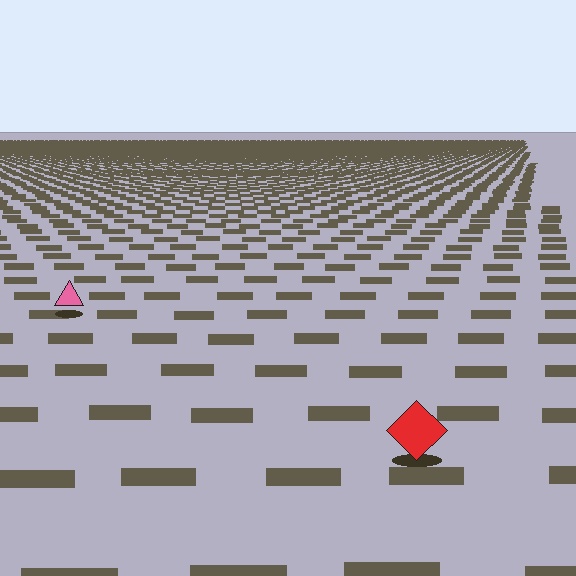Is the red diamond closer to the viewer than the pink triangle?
Yes. The red diamond is closer — you can tell from the texture gradient: the ground texture is coarser near it.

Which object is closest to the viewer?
The red diamond is closest. The texture marks near it are larger and more spread out.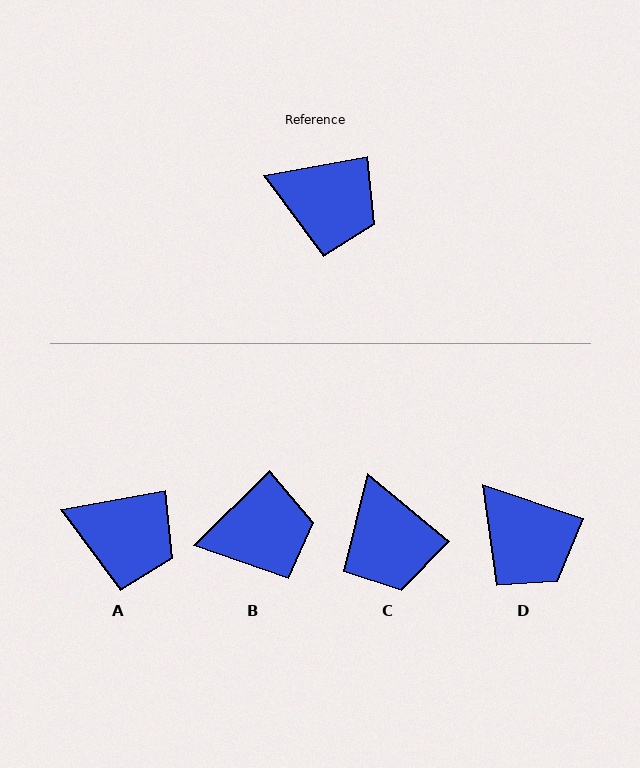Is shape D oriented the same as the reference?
No, it is off by about 28 degrees.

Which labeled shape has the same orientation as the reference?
A.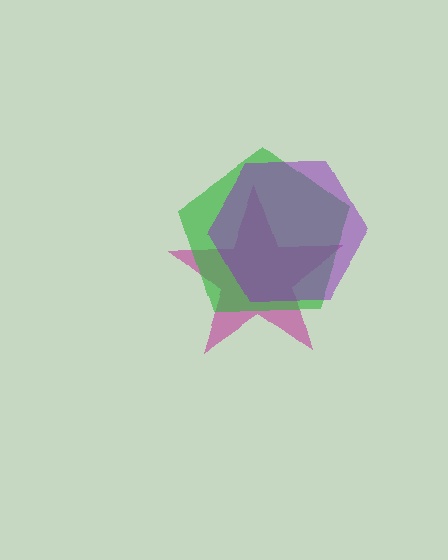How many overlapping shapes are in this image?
There are 3 overlapping shapes in the image.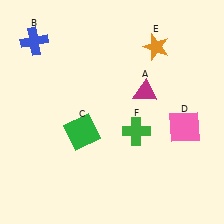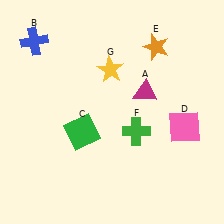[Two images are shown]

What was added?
A yellow star (G) was added in Image 2.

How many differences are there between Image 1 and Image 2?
There is 1 difference between the two images.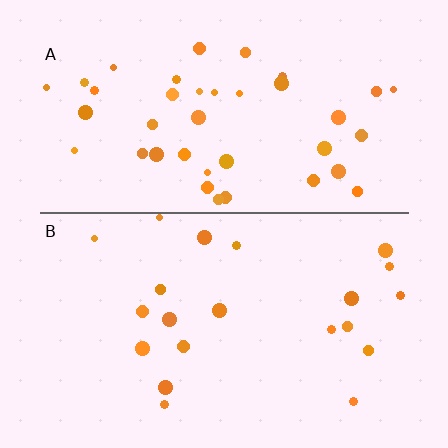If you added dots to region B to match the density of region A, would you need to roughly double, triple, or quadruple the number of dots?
Approximately double.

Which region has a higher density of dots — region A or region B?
A (the top).